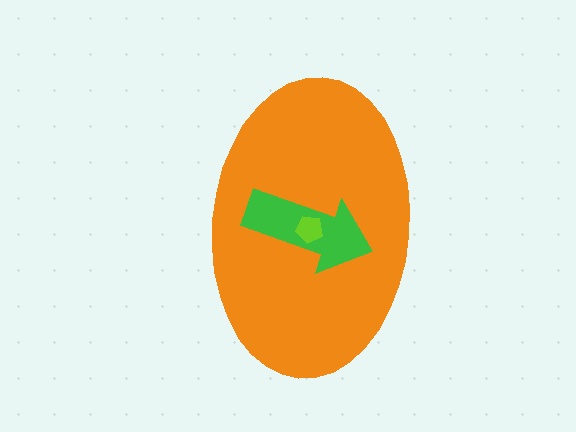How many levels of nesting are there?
3.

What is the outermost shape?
The orange ellipse.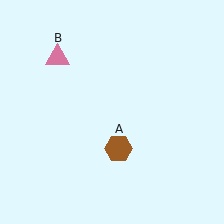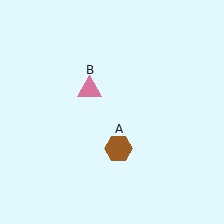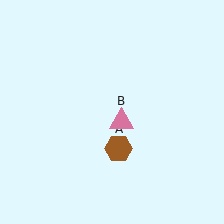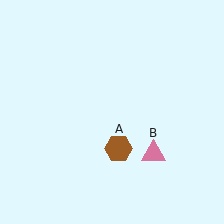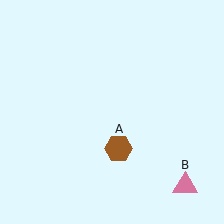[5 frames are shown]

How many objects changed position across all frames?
1 object changed position: pink triangle (object B).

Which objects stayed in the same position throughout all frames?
Brown hexagon (object A) remained stationary.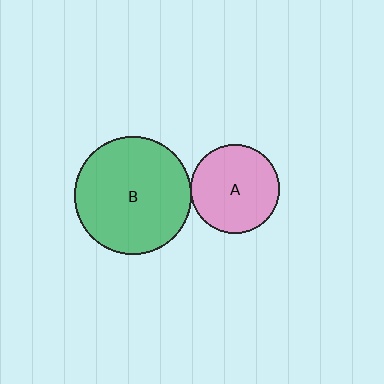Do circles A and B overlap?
Yes.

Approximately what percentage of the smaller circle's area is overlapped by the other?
Approximately 5%.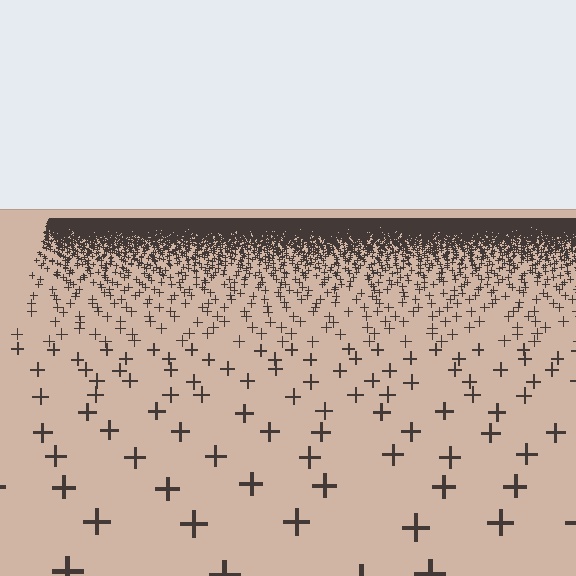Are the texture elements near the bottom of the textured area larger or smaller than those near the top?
Larger. Near the bottom, elements are closer to the viewer and appear at a bigger on-screen size.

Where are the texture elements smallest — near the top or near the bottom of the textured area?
Near the top.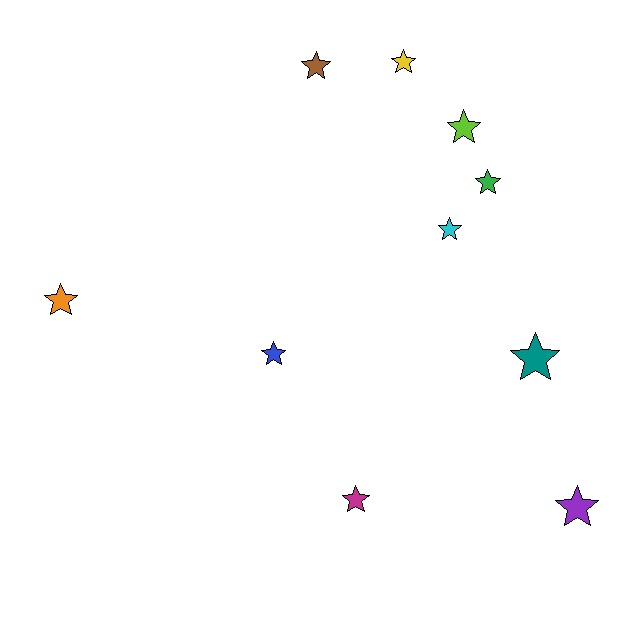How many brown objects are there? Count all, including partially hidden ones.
There is 1 brown object.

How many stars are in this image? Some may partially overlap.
There are 10 stars.